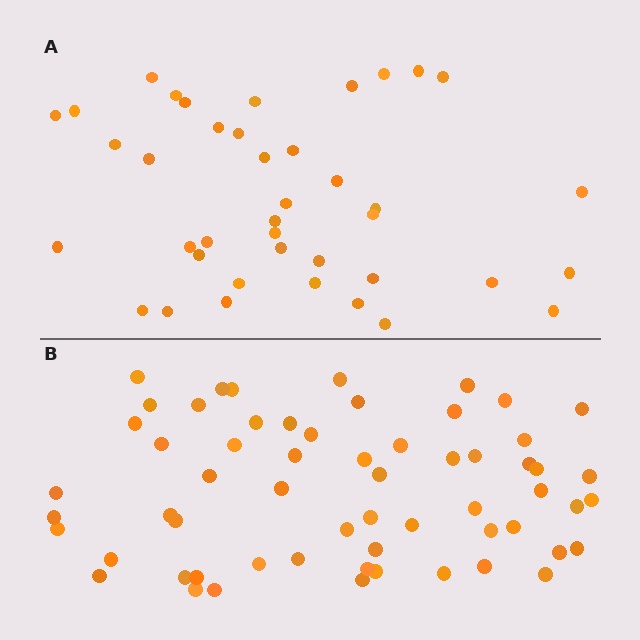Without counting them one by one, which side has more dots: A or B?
Region B (the bottom region) has more dots.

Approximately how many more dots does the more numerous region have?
Region B has approximately 20 more dots than region A.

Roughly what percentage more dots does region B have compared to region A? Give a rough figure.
About 50% more.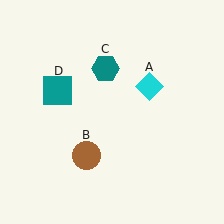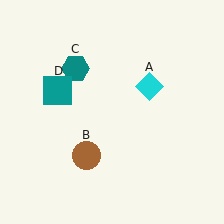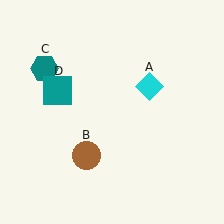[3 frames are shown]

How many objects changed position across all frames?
1 object changed position: teal hexagon (object C).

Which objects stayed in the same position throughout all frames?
Cyan diamond (object A) and brown circle (object B) and teal square (object D) remained stationary.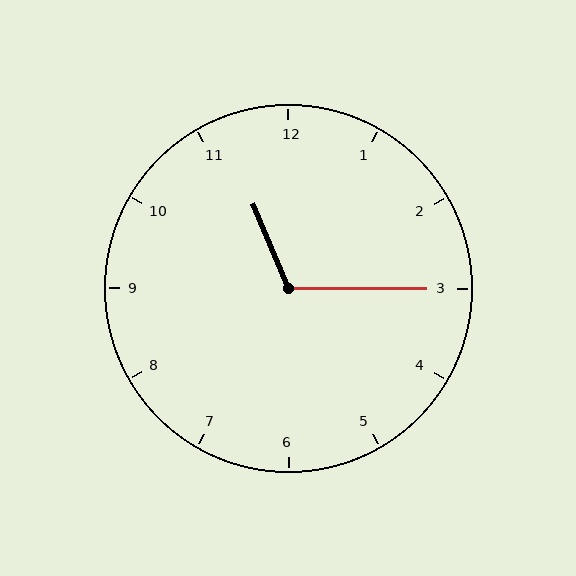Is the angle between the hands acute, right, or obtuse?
It is obtuse.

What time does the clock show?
11:15.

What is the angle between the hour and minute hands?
Approximately 112 degrees.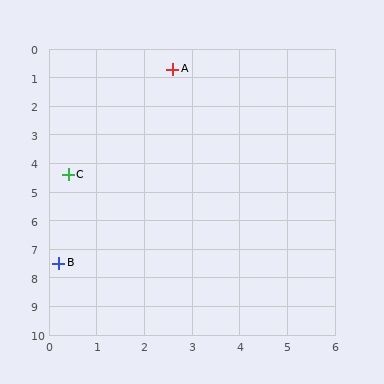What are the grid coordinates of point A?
Point A is at approximately (2.6, 0.7).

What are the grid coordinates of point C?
Point C is at approximately (0.4, 4.4).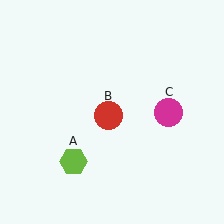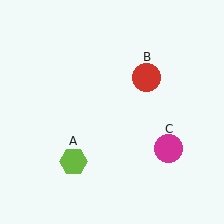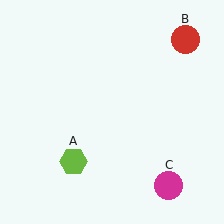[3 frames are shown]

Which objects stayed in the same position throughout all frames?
Lime hexagon (object A) remained stationary.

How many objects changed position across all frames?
2 objects changed position: red circle (object B), magenta circle (object C).